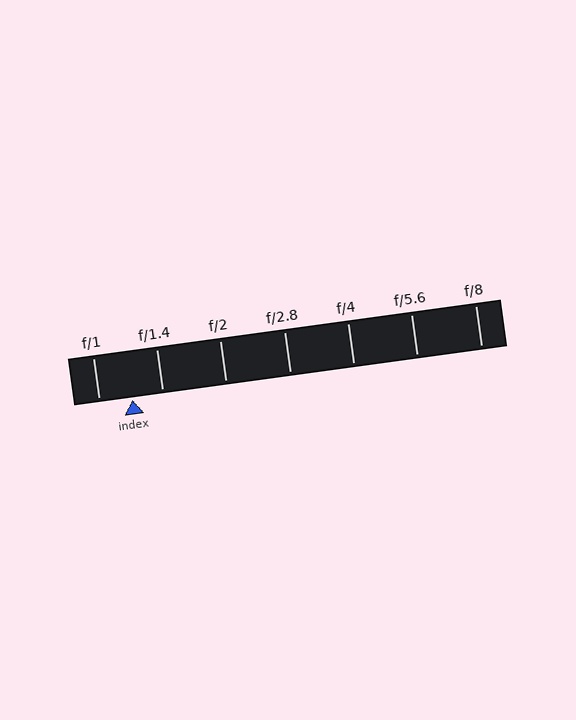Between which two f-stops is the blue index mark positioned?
The index mark is between f/1 and f/1.4.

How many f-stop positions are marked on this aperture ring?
There are 7 f-stop positions marked.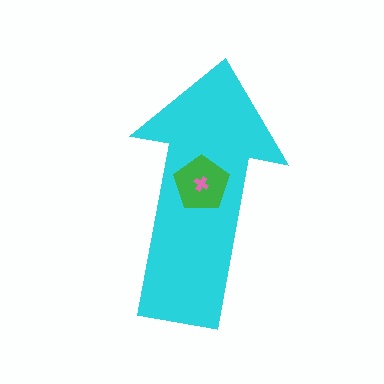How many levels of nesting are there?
3.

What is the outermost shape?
The cyan arrow.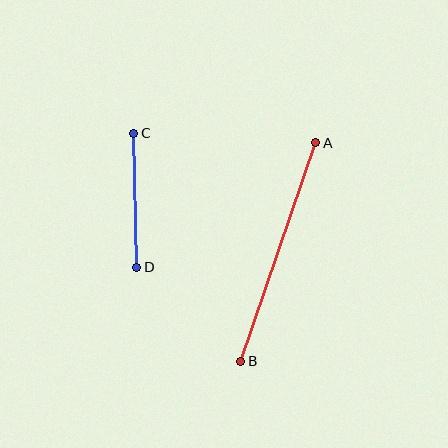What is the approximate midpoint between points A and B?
The midpoint is at approximately (278, 252) pixels.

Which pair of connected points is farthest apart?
Points A and B are farthest apart.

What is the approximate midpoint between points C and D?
The midpoint is at approximately (135, 200) pixels.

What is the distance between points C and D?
The distance is approximately 134 pixels.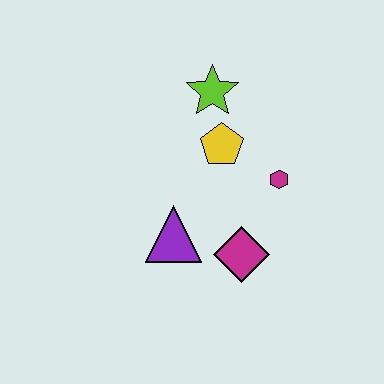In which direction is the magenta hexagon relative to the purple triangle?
The magenta hexagon is to the right of the purple triangle.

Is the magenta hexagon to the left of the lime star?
No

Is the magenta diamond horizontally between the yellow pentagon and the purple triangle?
No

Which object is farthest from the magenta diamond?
The lime star is farthest from the magenta diamond.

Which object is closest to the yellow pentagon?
The lime star is closest to the yellow pentagon.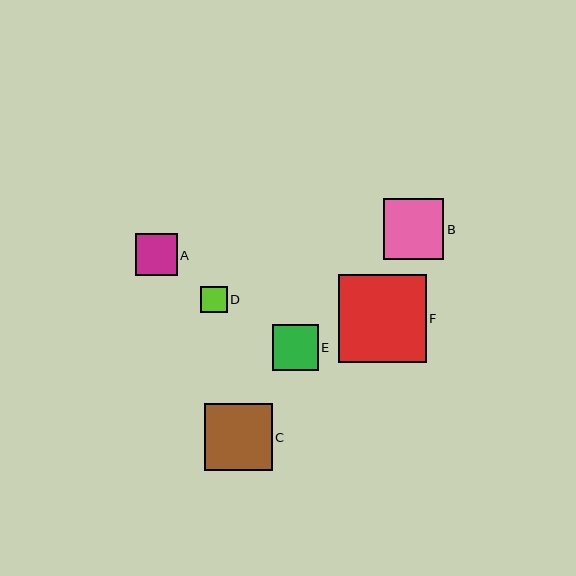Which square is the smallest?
Square D is the smallest with a size of approximately 26 pixels.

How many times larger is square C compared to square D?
Square C is approximately 2.6 times the size of square D.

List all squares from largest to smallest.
From largest to smallest: F, C, B, E, A, D.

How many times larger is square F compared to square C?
Square F is approximately 1.3 times the size of square C.